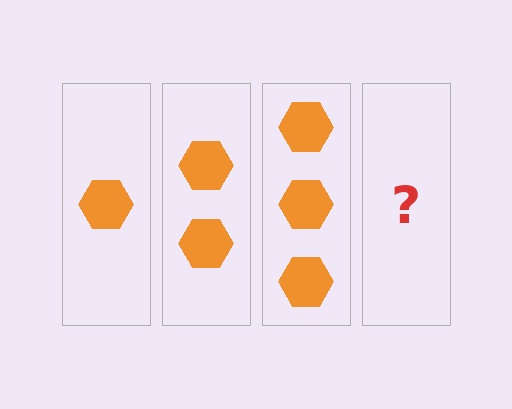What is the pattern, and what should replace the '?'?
The pattern is that each step adds one more hexagon. The '?' should be 4 hexagons.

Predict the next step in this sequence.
The next step is 4 hexagons.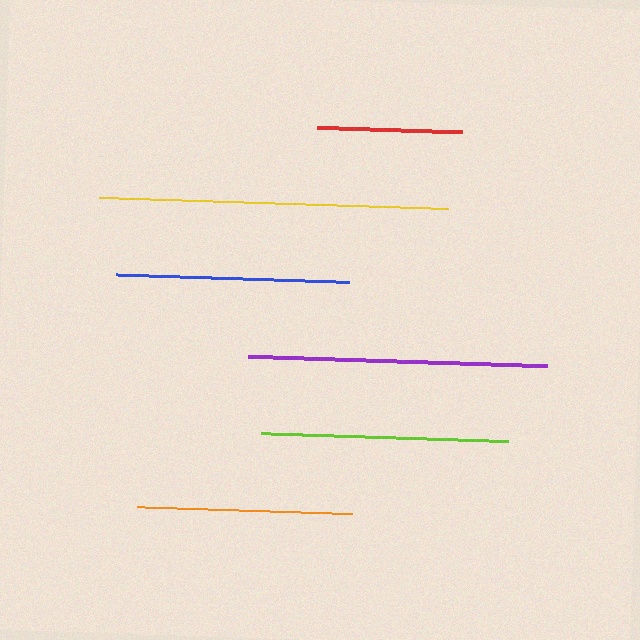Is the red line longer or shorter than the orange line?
The orange line is longer than the red line.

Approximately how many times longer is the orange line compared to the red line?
The orange line is approximately 1.5 times the length of the red line.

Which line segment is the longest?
The yellow line is the longest at approximately 350 pixels.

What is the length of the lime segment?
The lime segment is approximately 247 pixels long.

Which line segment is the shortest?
The red line is the shortest at approximately 145 pixels.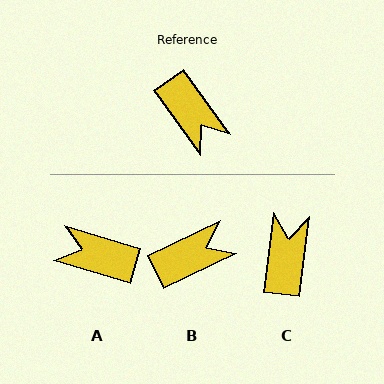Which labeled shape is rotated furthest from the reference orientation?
A, about 142 degrees away.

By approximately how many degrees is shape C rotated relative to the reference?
Approximately 137 degrees counter-clockwise.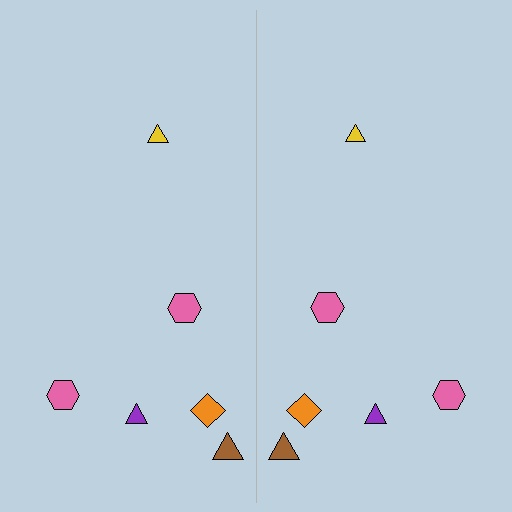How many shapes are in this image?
There are 12 shapes in this image.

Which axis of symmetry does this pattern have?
The pattern has a vertical axis of symmetry running through the center of the image.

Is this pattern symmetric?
Yes, this pattern has bilateral (reflection) symmetry.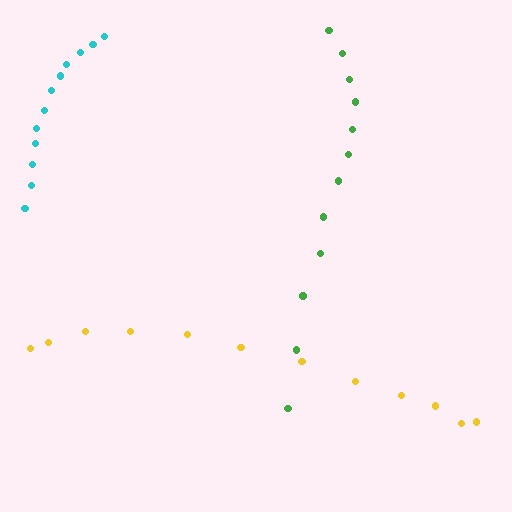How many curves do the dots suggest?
There are 3 distinct paths.